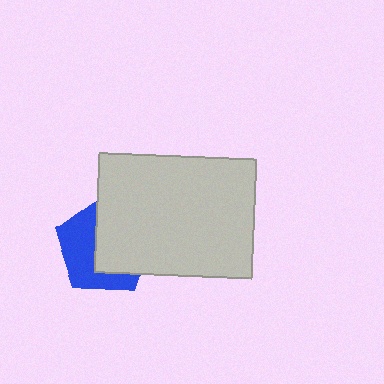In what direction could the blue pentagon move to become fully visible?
The blue pentagon could move left. That would shift it out from behind the light gray rectangle entirely.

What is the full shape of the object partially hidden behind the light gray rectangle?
The partially hidden object is a blue pentagon.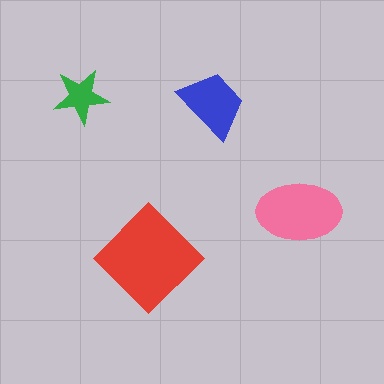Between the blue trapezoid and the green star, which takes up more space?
The blue trapezoid.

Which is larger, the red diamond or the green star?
The red diamond.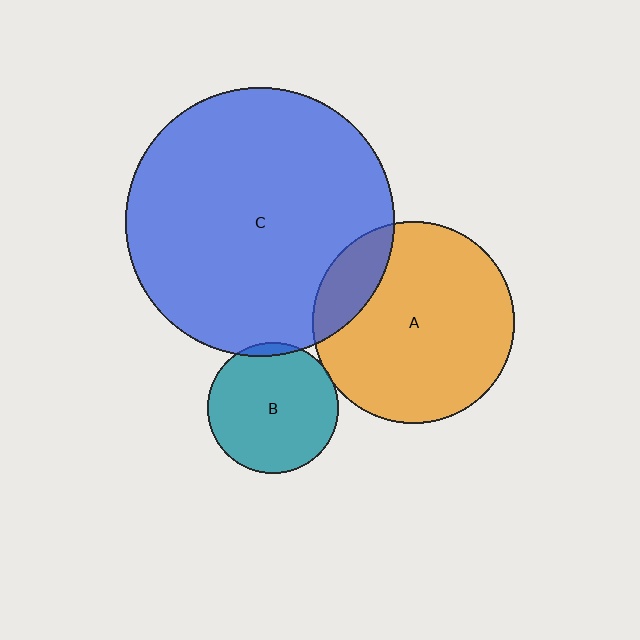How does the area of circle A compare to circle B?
Approximately 2.4 times.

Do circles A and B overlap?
Yes.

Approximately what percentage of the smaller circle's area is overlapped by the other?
Approximately 5%.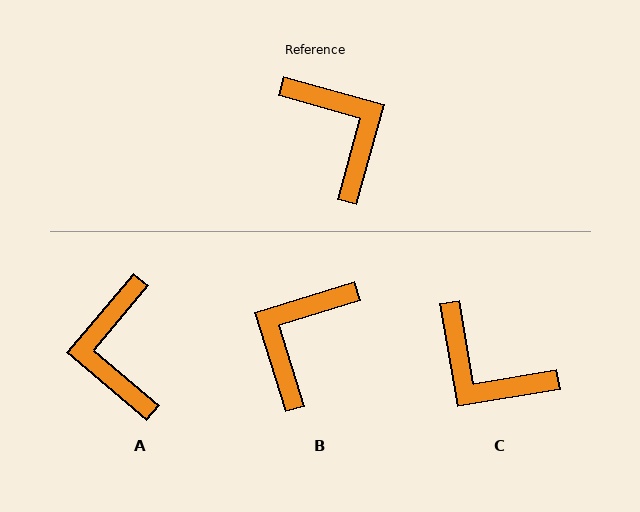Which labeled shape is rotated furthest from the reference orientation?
A, about 155 degrees away.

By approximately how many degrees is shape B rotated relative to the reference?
Approximately 122 degrees counter-clockwise.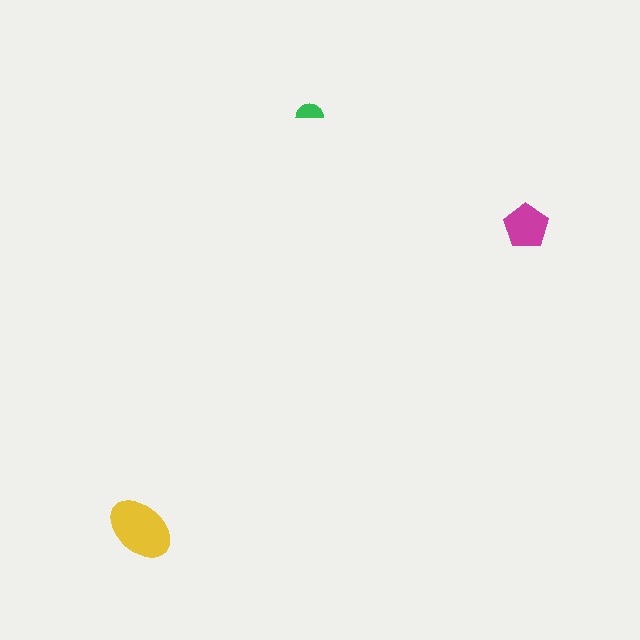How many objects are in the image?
There are 3 objects in the image.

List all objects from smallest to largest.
The green semicircle, the magenta pentagon, the yellow ellipse.